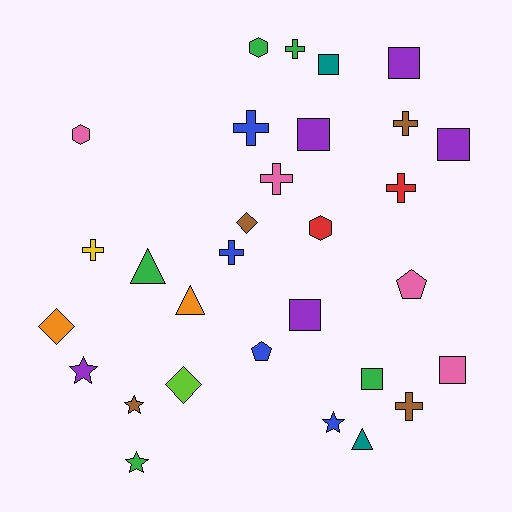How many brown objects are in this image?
There are 4 brown objects.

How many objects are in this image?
There are 30 objects.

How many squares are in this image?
There are 7 squares.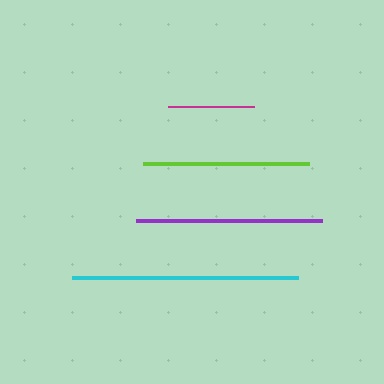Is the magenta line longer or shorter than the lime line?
The lime line is longer than the magenta line.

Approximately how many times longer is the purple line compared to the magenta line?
The purple line is approximately 2.2 times the length of the magenta line.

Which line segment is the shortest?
The magenta line is the shortest at approximately 87 pixels.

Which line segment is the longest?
The cyan line is the longest at approximately 227 pixels.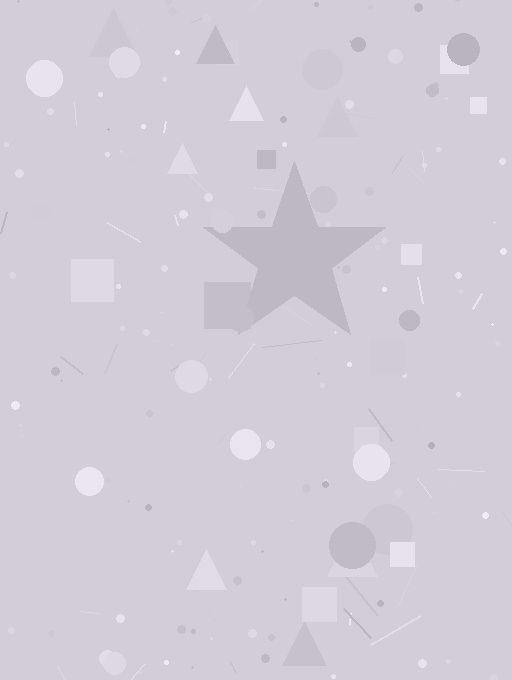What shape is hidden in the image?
A star is hidden in the image.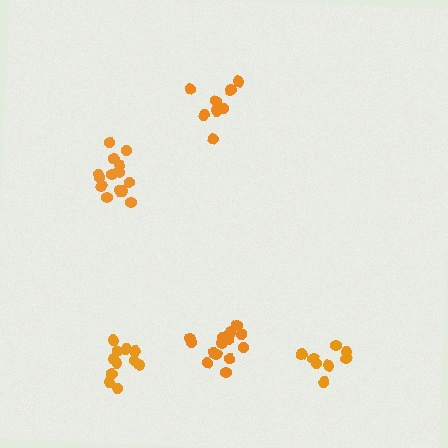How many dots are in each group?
Group 1: 8 dots, Group 2: 14 dots, Group 3: 14 dots, Group 4: 8 dots, Group 5: 11 dots (55 total).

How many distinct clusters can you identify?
There are 5 distinct clusters.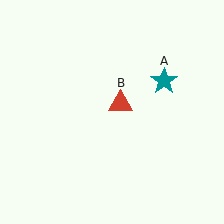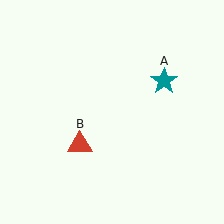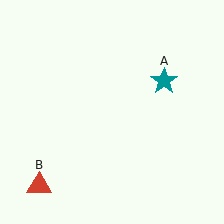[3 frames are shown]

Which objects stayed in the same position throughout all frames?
Teal star (object A) remained stationary.